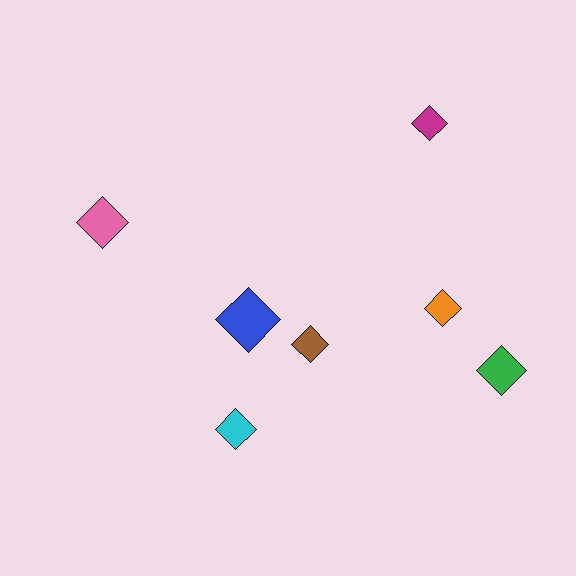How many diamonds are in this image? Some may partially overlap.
There are 7 diamonds.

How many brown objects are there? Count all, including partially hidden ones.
There is 1 brown object.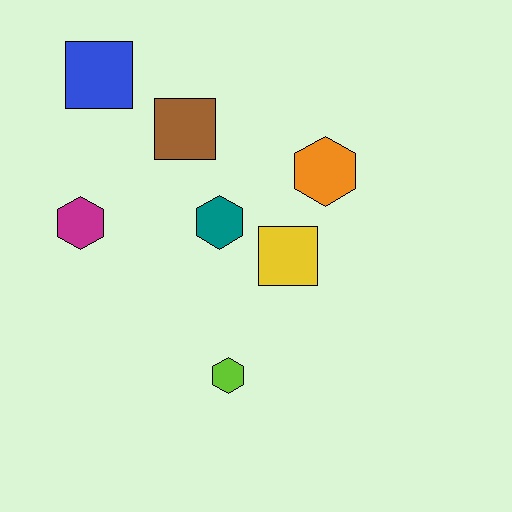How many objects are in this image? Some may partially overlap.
There are 7 objects.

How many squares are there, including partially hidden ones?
There are 3 squares.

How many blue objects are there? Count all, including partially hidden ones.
There is 1 blue object.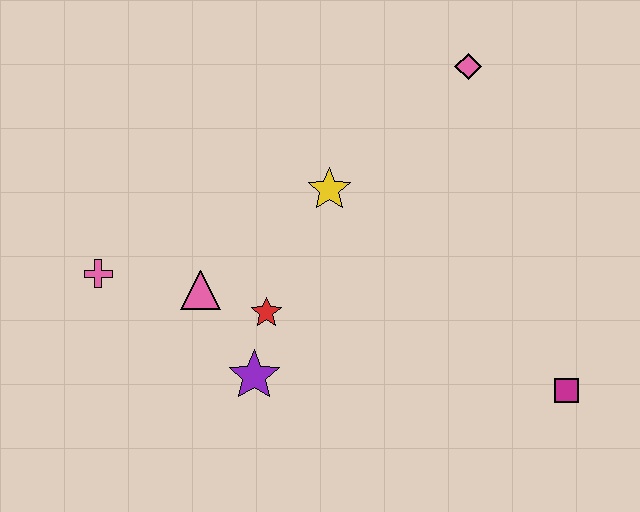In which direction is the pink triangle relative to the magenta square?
The pink triangle is to the left of the magenta square.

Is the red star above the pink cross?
No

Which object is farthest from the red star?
The pink diamond is farthest from the red star.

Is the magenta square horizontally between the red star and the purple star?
No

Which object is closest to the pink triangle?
The red star is closest to the pink triangle.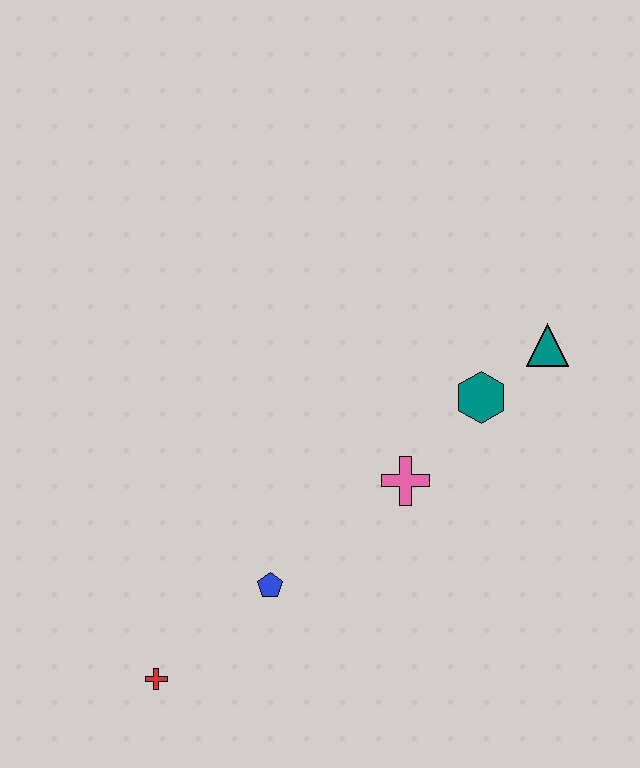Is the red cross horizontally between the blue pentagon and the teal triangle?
No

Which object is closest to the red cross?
The blue pentagon is closest to the red cross.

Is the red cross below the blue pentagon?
Yes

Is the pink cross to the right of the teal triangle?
No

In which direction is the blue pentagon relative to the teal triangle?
The blue pentagon is to the left of the teal triangle.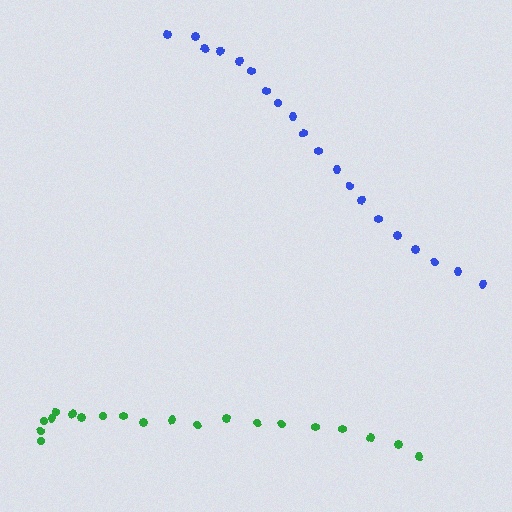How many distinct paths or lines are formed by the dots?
There are 2 distinct paths.